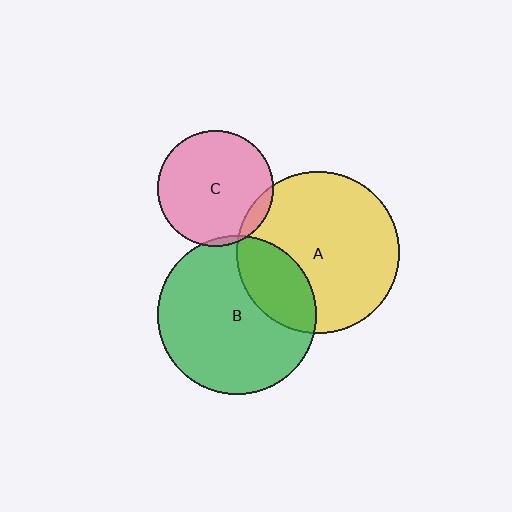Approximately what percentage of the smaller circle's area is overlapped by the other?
Approximately 5%.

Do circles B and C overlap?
Yes.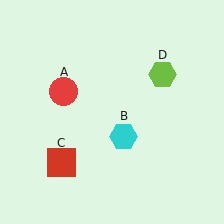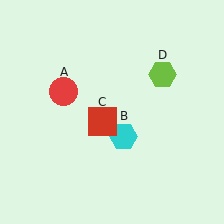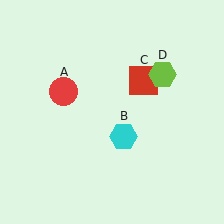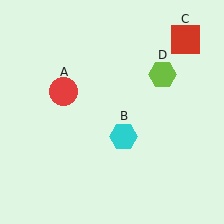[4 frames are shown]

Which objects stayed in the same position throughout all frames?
Red circle (object A) and cyan hexagon (object B) and lime hexagon (object D) remained stationary.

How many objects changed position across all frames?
1 object changed position: red square (object C).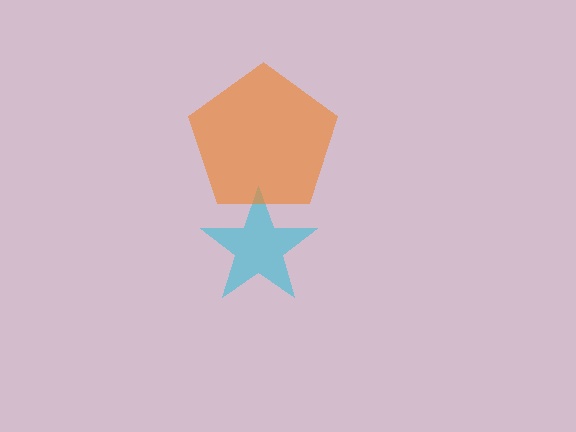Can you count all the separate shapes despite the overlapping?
Yes, there are 2 separate shapes.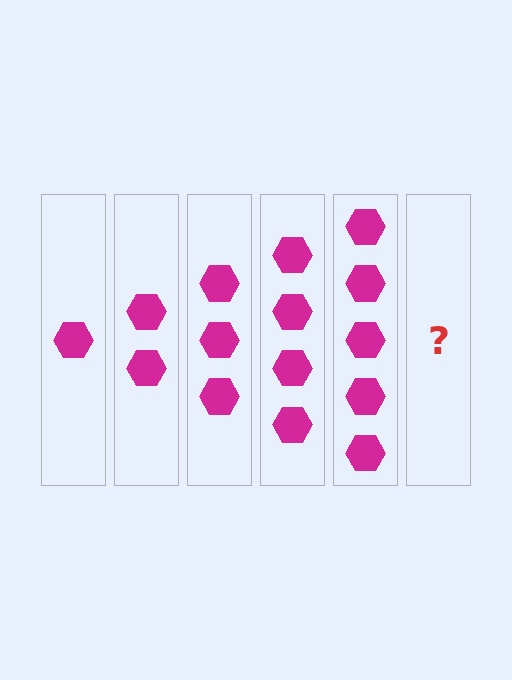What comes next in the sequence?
The next element should be 6 hexagons.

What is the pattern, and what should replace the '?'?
The pattern is that each step adds one more hexagon. The '?' should be 6 hexagons.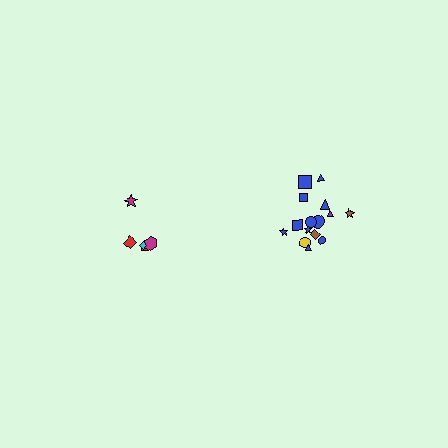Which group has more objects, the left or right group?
The right group.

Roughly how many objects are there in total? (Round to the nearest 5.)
Roughly 20 objects in total.